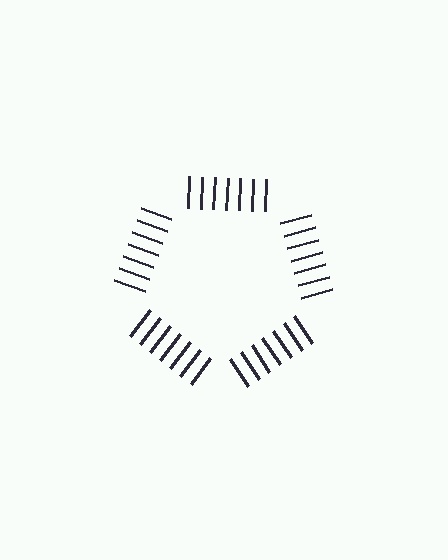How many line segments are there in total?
35 — 7 along each of the 5 edges.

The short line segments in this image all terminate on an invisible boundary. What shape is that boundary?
An illusory pentagon — the line segments terminate on its edges but no continuous stroke is drawn.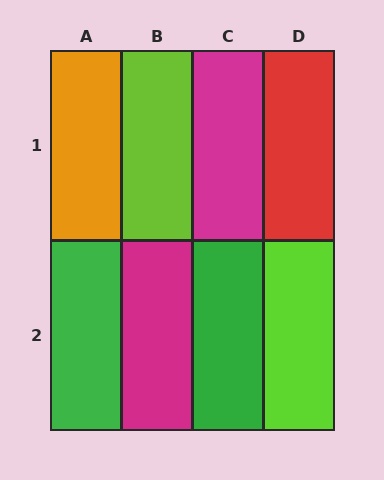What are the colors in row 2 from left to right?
Green, magenta, green, lime.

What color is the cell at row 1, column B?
Lime.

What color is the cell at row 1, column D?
Red.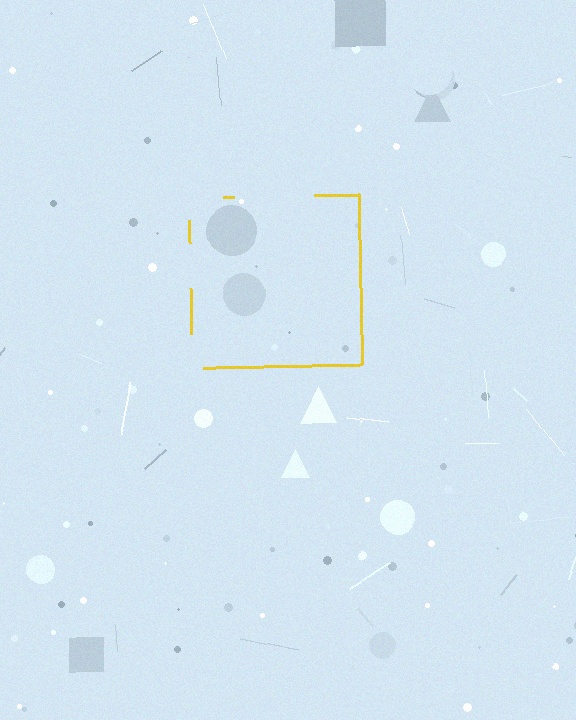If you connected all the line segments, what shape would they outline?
They would outline a square.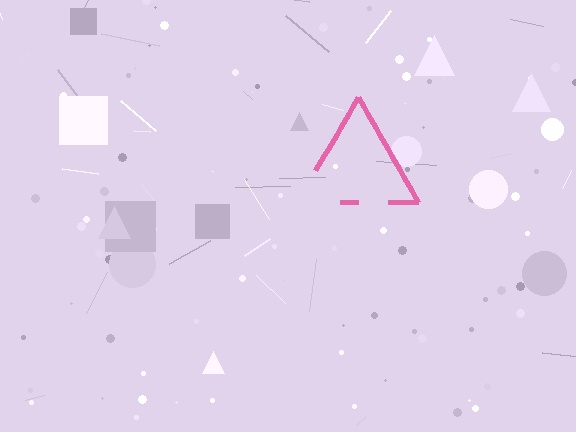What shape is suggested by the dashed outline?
The dashed outline suggests a triangle.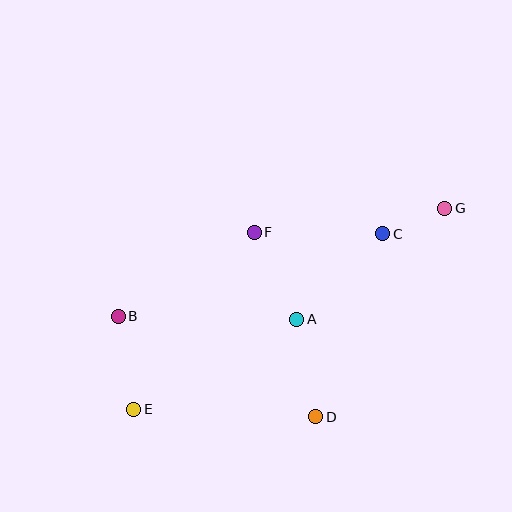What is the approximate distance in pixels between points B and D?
The distance between B and D is approximately 222 pixels.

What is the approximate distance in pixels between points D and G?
The distance between D and G is approximately 245 pixels.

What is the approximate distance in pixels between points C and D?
The distance between C and D is approximately 195 pixels.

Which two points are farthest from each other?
Points E and G are farthest from each other.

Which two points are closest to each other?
Points C and G are closest to each other.